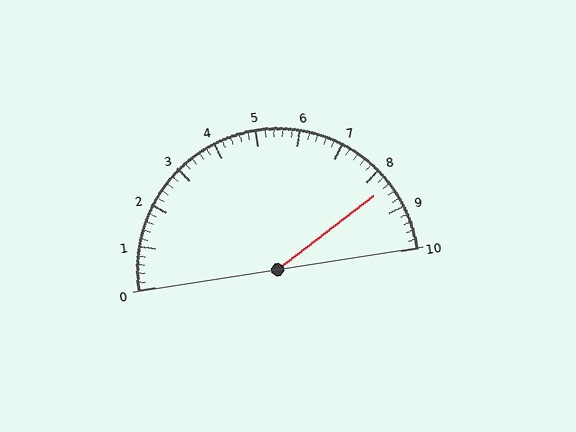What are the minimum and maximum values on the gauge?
The gauge ranges from 0 to 10.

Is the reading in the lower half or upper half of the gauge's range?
The reading is in the upper half of the range (0 to 10).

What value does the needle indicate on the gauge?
The needle indicates approximately 8.4.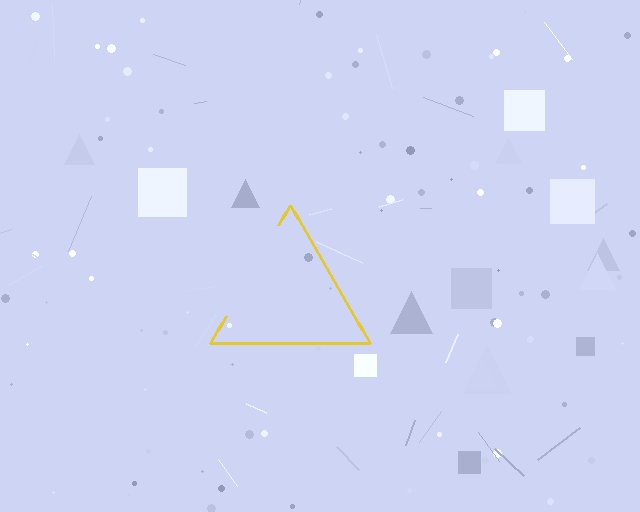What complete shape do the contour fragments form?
The contour fragments form a triangle.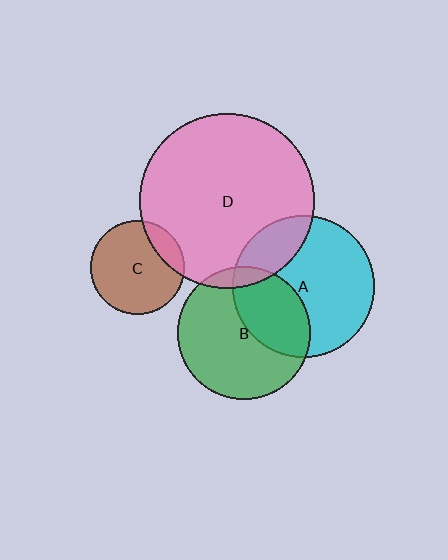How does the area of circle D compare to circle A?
Approximately 1.5 times.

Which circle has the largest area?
Circle D (pink).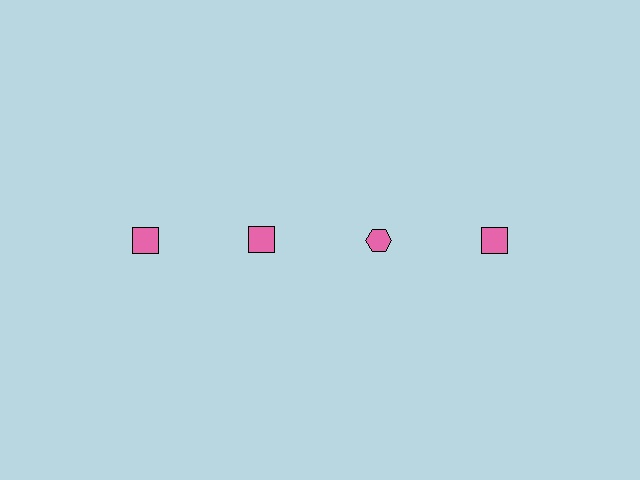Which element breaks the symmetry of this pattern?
The pink hexagon in the top row, center column breaks the symmetry. All other shapes are pink squares.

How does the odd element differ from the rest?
It has a different shape: hexagon instead of square.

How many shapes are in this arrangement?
There are 4 shapes arranged in a grid pattern.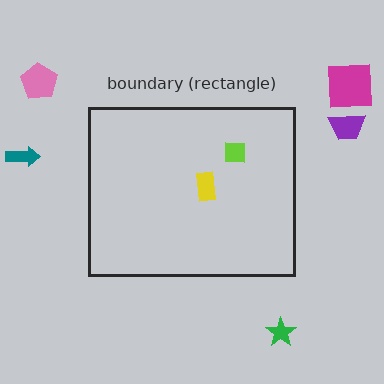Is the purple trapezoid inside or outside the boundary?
Outside.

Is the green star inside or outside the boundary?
Outside.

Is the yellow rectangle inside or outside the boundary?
Inside.